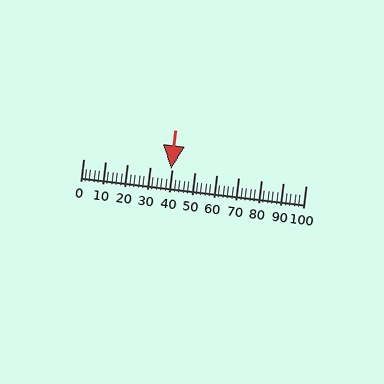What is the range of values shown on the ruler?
The ruler shows values from 0 to 100.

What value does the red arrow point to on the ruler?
The red arrow points to approximately 40.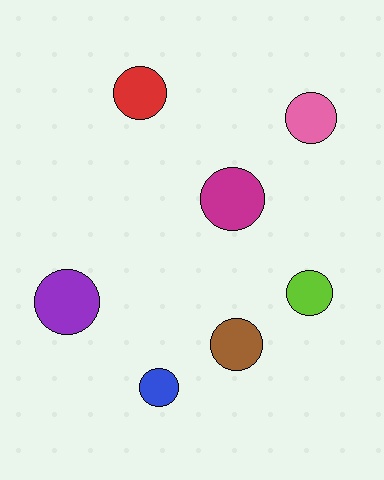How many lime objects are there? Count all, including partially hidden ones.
There is 1 lime object.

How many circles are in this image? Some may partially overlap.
There are 7 circles.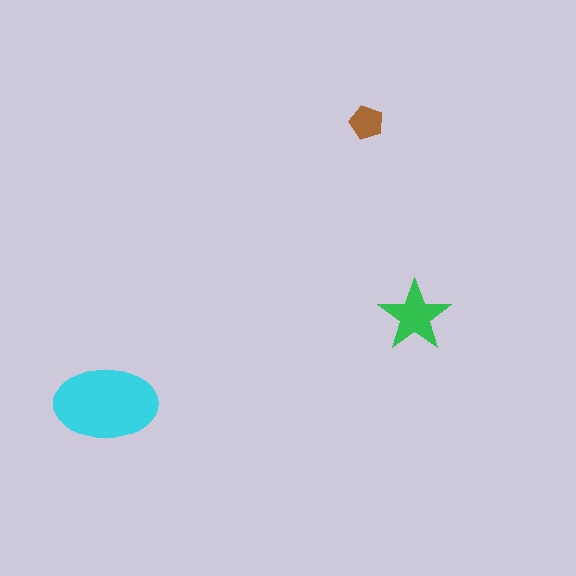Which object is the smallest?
The brown pentagon.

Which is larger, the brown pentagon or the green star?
The green star.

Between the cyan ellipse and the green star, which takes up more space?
The cyan ellipse.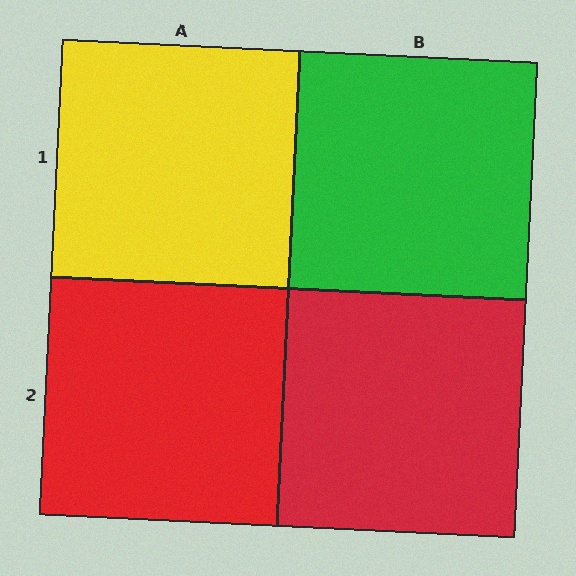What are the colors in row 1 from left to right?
Yellow, green.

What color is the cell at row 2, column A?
Red.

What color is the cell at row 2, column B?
Red.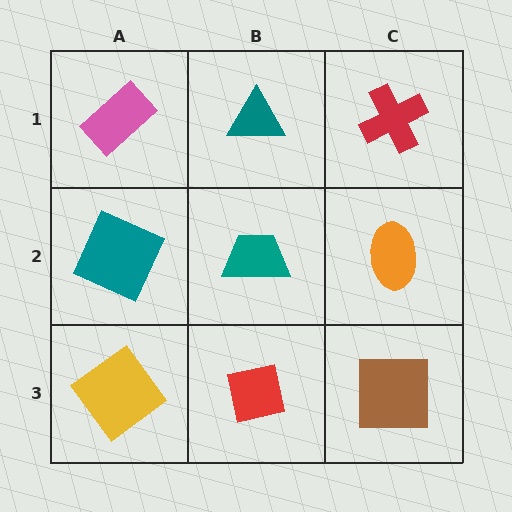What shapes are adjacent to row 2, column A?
A pink rectangle (row 1, column A), a yellow diamond (row 3, column A), a teal trapezoid (row 2, column B).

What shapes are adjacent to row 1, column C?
An orange ellipse (row 2, column C), a teal triangle (row 1, column B).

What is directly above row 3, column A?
A teal square.